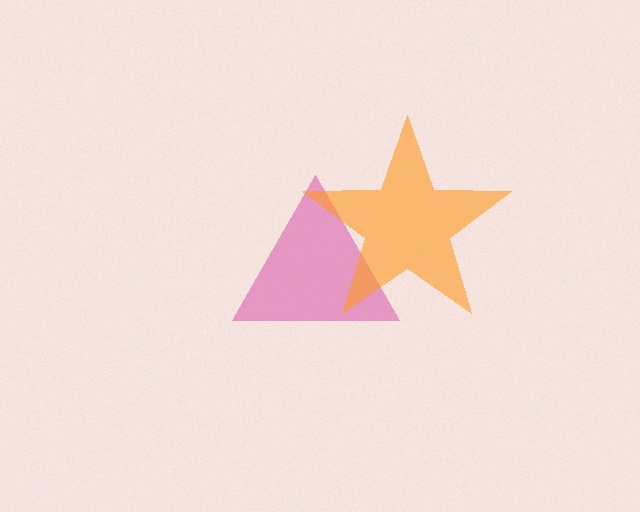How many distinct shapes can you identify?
There are 2 distinct shapes: a magenta triangle, an orange star.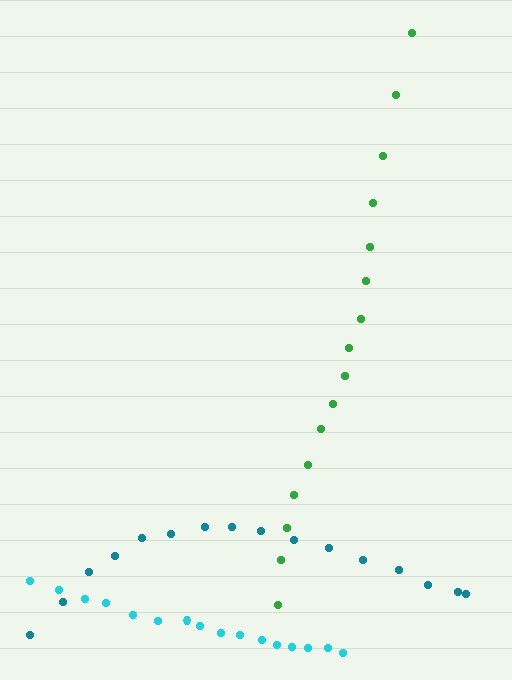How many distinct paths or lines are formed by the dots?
There are 3 distinct paths.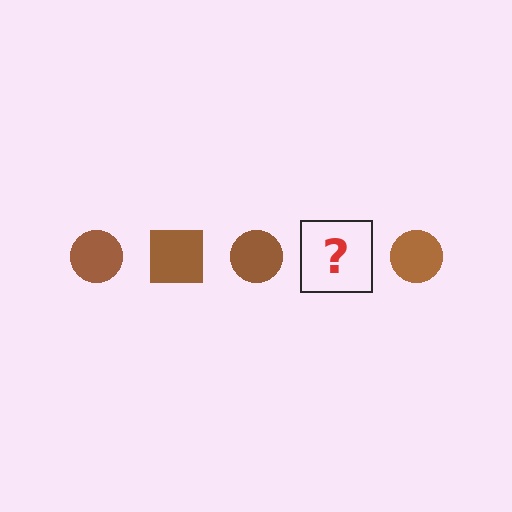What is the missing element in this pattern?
The missing element is a brown square.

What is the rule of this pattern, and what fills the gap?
The rule is that the pattern cycles through circle, square shapes in brown. The gap should be filled with a brown square.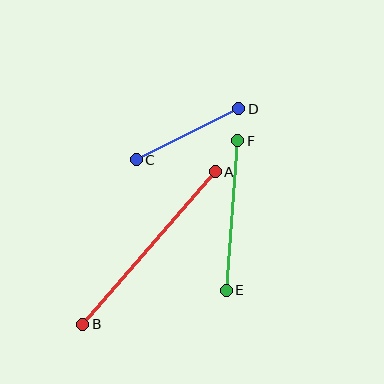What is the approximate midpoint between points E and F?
The midpoint is at approximately (232, 216) pixels.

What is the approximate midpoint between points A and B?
The midpoint is at approximately (149, 248) pixels.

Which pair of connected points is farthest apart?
Points A and B are farthest apart.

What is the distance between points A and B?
The distance is approximately 202 pixels.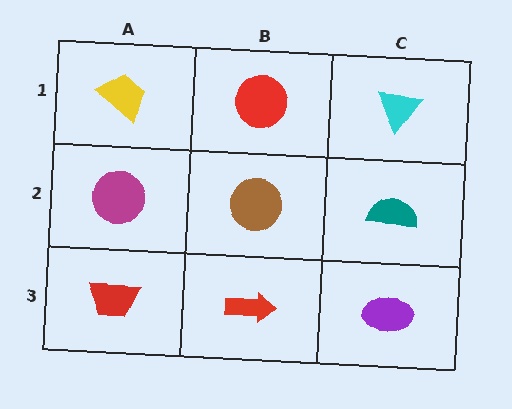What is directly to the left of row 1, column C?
A red circle.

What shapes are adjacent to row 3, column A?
A magenta circle (row 2, column A), a red arrow (row 3, column B).